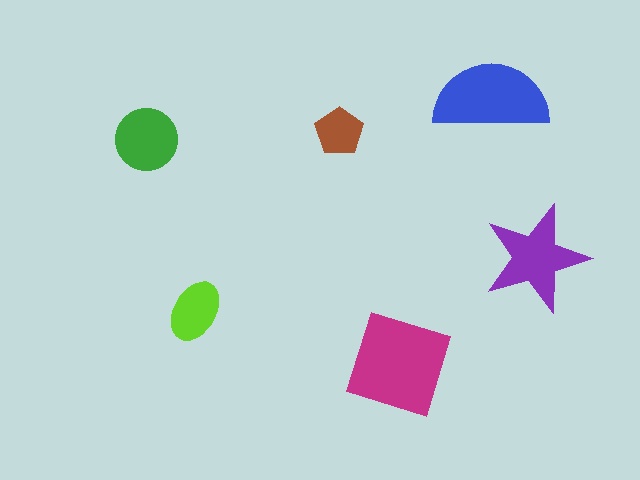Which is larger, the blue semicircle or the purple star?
The blue semicircle.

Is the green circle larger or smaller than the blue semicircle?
Smaller.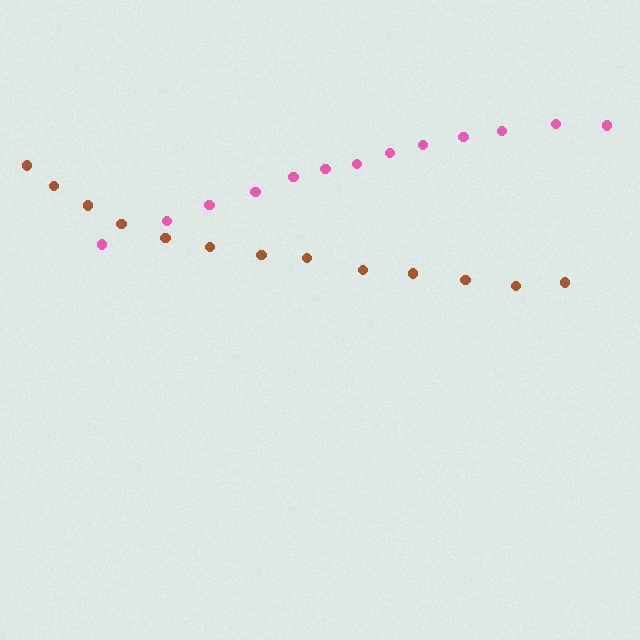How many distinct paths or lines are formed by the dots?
There are 2 distinct paths.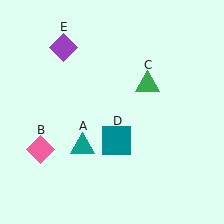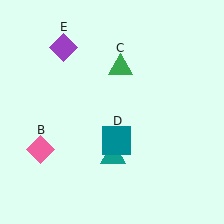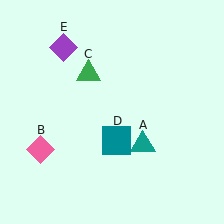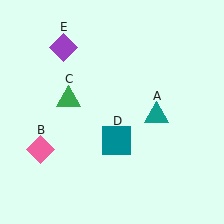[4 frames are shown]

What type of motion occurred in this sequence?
The teal triangle (object A), green triangle (object C) rotated counterclockwise around the center of the scene.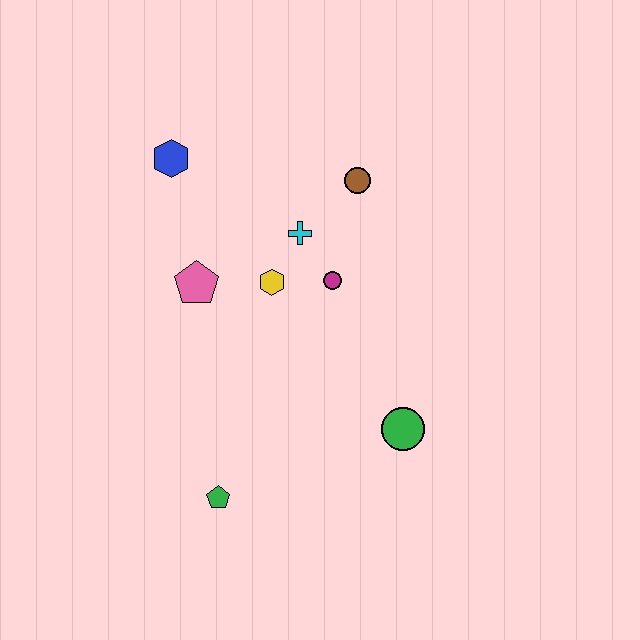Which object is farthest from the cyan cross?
The green pentagon is farthest from the cyan cross.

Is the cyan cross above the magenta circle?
Yes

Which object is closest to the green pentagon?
The green circle is closest to the green pentagon.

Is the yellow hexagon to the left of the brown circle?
Yes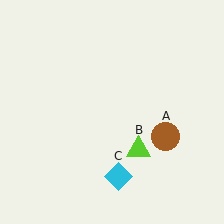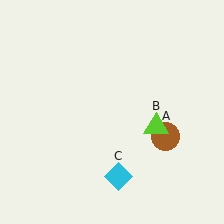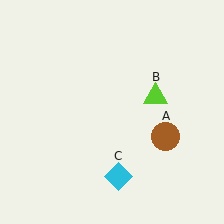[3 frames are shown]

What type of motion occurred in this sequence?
The lime triangle (object B) rotated counterclockwise around the center of the scene.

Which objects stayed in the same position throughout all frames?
Brown circle (object A) and cyan diamond (object C) remained stationary.